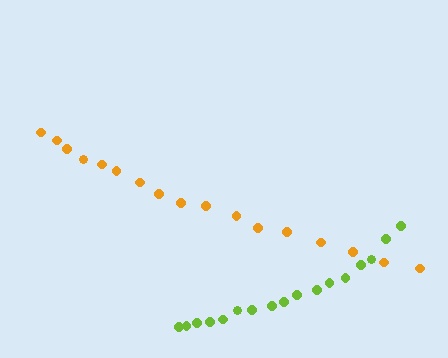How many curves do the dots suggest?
There are 2 distinct paths.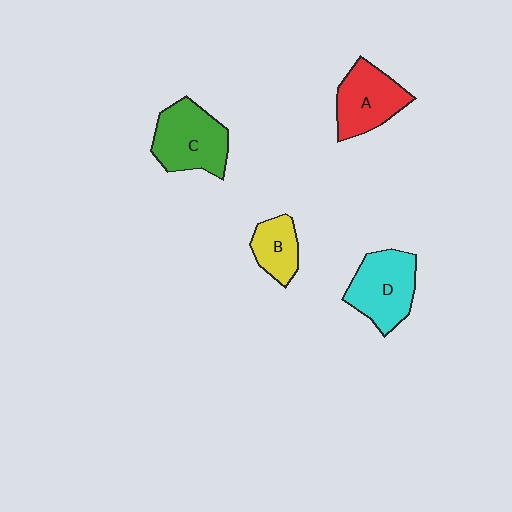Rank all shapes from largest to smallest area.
From largest to smallest: C (green), D (cyan), A (red), B (yellow).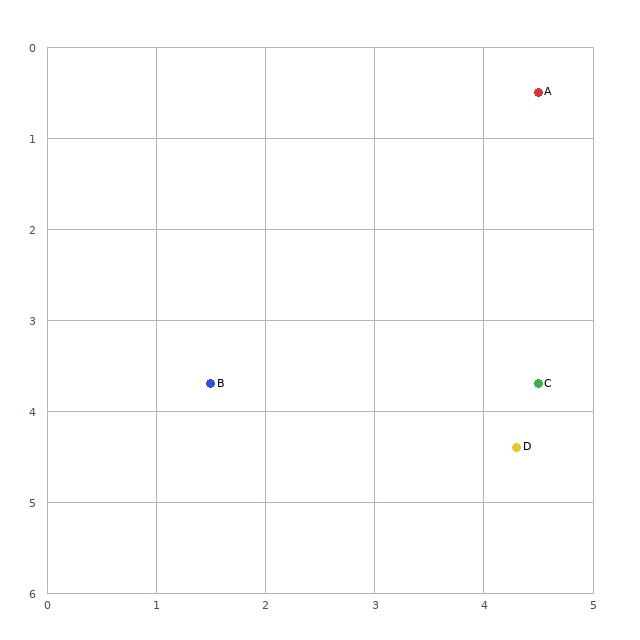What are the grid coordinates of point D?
Point D is at approximately (4.3, 4.4).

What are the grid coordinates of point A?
Point A is at approximately (4.5, 0.5).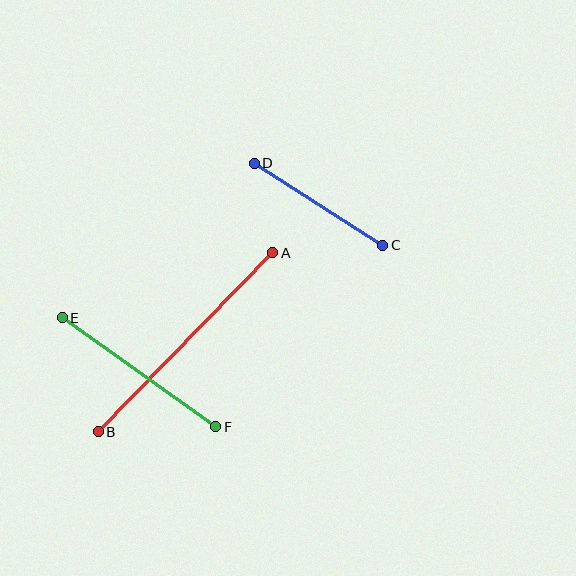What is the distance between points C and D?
The distance is approximately 152 pixels.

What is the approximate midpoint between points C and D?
The midpoint is at approximately (319, 204) pixels.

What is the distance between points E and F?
The distance is approximately 188 pixels.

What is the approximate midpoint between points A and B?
The midpoint is at approximately (186, 342) pixels.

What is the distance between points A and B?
The distance is approximately 250 pixels.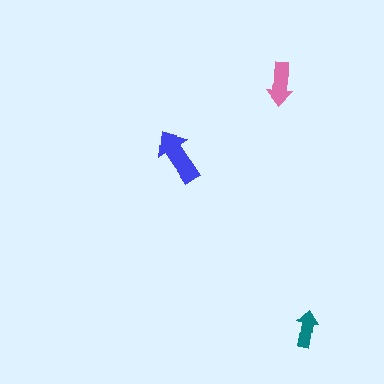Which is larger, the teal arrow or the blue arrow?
The blue one.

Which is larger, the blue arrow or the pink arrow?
The blue one.